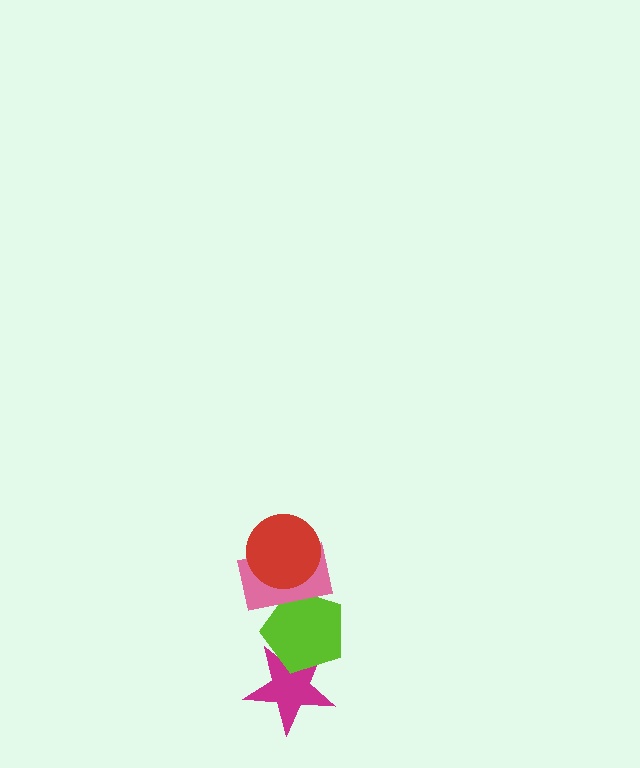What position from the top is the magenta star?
The magenta star is 4th from the top.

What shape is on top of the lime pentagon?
The pink rectangle is on top of the lime pentagon.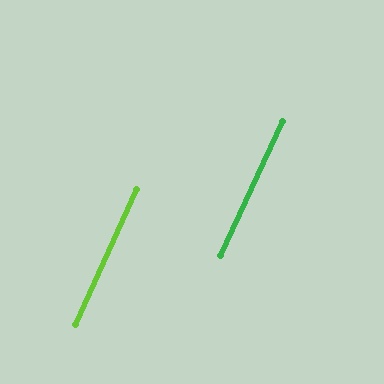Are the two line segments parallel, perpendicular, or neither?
Parallel — their directions differ by only 0.7°.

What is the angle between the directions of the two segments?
Approximately 1 degree.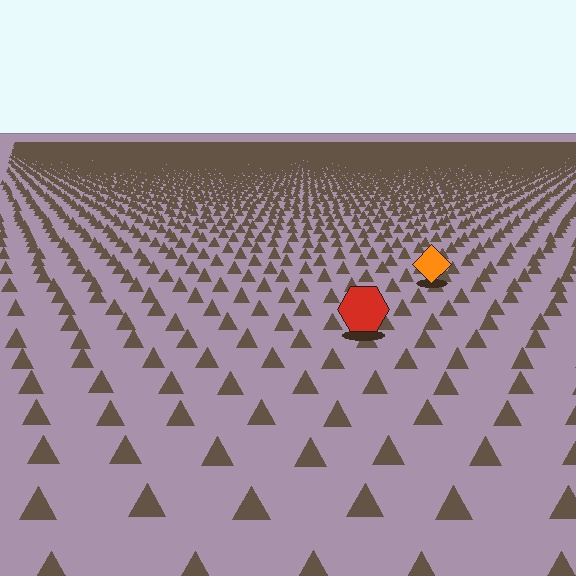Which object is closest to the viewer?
The red hexagon is closest. The texture marks near it are larger and more spread out.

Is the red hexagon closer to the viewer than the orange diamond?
Yes. The red hexagon is closer — you can tell from the texture gradient: the ground texture is coarser near it.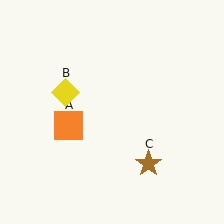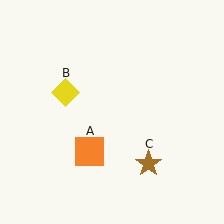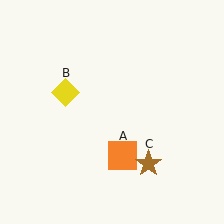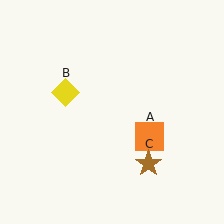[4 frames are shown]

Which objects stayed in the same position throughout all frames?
Yellow diamond (object B) and brown star (object C) remained stationary.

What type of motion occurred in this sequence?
The orange square (object A) rotated counterclockwise around the center of the scene.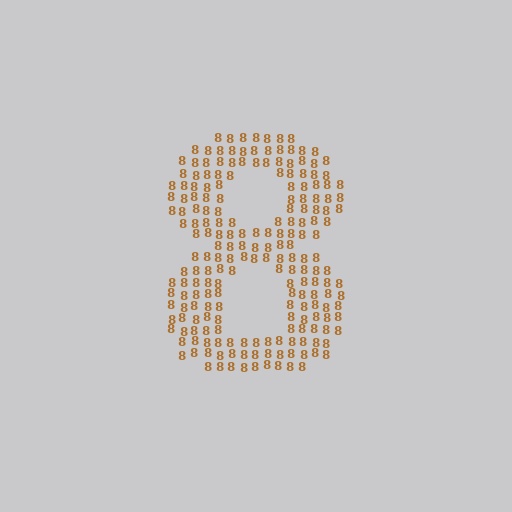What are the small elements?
The small elements are digit 8's.